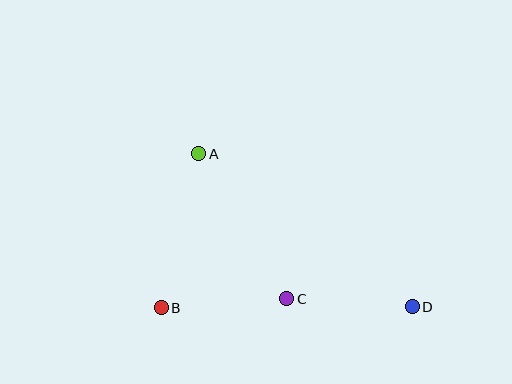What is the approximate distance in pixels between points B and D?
The distance between B and D is approximately 251 pixels.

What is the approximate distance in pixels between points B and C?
The distance between B and C is approximately 126 pixels.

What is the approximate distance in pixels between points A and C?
The distance between A and C is approximately 170 pixels.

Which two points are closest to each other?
Points C and D are closest to each other.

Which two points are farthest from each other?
Points A and D are farthest from each other.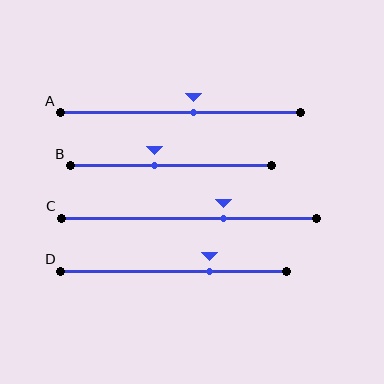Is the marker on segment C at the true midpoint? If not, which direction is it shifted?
No, the marker on segment C is shifted to the right by about 14% of the segment length.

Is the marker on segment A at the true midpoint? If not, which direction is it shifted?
No, the marker on segment A is shifted to the right by about 6% of the segment length.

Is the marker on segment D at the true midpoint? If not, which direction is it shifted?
No, the marker on segment D is shifted to the right by about 16% of the segment length.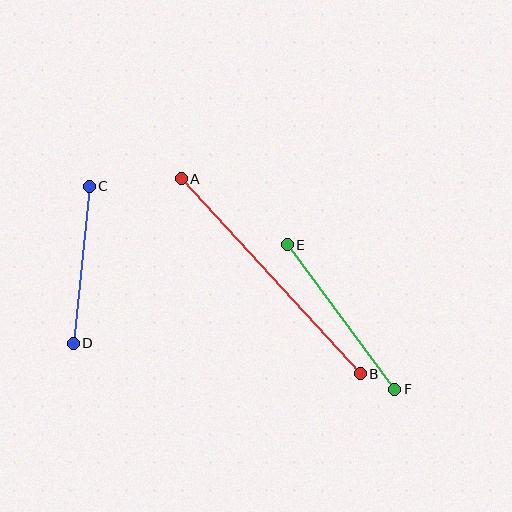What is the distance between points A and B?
The distance is approximately 265 pixels.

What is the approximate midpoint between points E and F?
The midpoint is at approximately (341, 317) pixels.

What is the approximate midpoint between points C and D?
The midpoint is at approximately (81, 265) pixels.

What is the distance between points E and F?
The distance is approximately 181 pixels.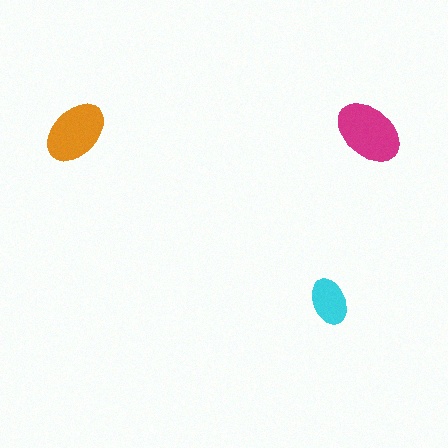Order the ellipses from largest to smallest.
the magenta one, the orange one, the cyan one.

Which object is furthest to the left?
The orange ellipse is leftmost.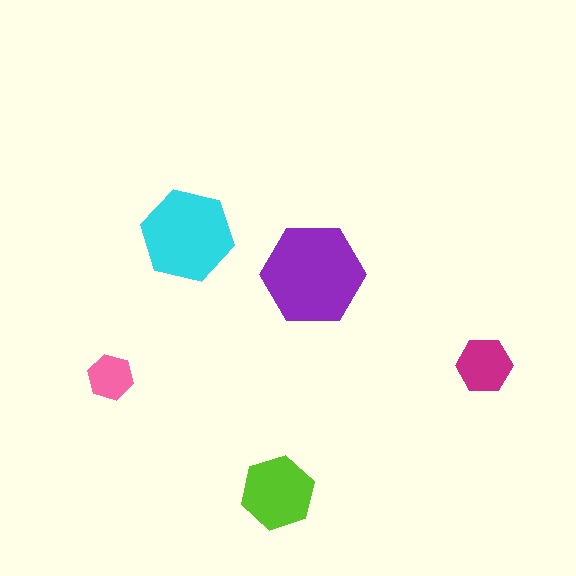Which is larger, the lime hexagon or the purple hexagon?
The purple one.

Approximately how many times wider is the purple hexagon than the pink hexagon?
About 2 times wider.